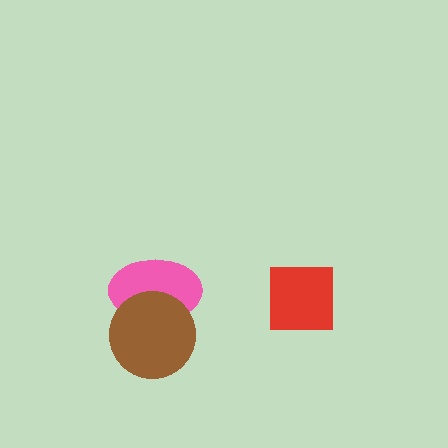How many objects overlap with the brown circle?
1 object overlaps with the brown circle.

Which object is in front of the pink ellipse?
The brown circle is in front of the pink ellipse.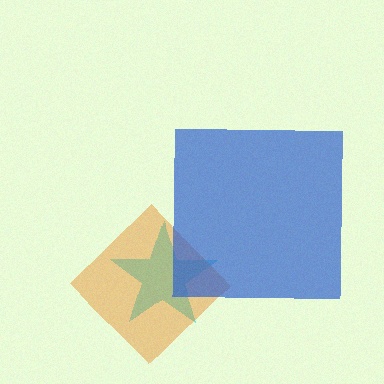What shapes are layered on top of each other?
The layered shapes are: a cyan star, an orange diamond, a blue square.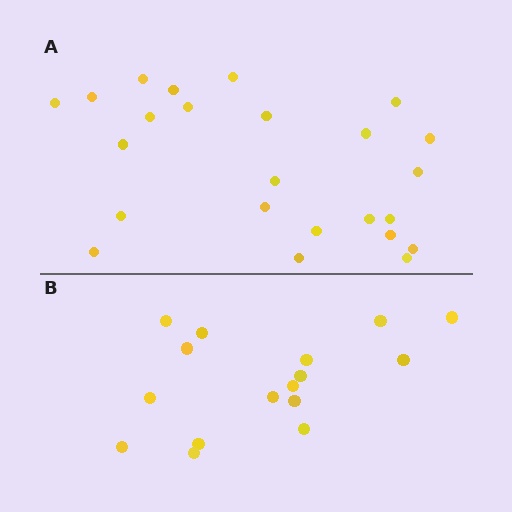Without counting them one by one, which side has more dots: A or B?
Region A (the top region) has more dots.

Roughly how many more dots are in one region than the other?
Region A has roughly 8 or so more dots than region B.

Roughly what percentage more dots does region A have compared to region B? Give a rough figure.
About 50% more.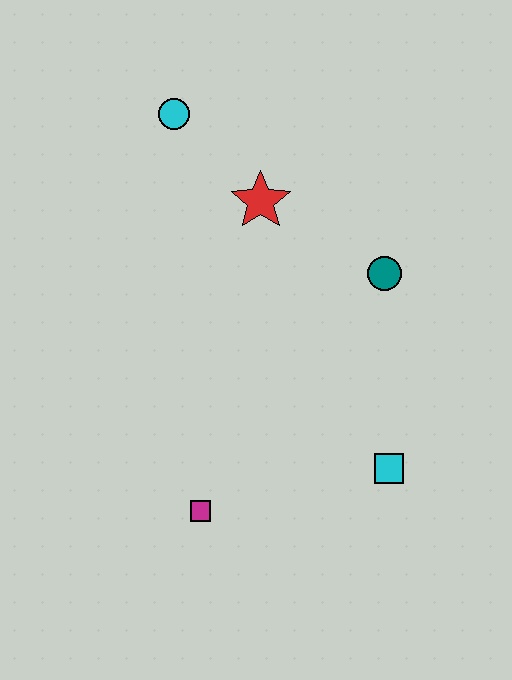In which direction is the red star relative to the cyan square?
The red star is above the cyan square.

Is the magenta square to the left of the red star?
Yes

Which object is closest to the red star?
The cyan circle is closest to the red star.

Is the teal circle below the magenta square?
No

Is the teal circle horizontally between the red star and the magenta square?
No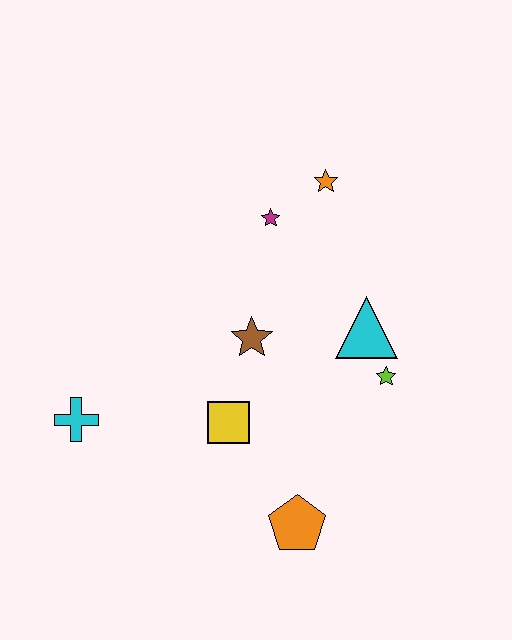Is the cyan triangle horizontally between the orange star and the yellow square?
No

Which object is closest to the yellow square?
The brown star is closest to the yellow square.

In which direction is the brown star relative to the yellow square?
The brown star is above the yellow square.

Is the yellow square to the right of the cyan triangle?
No